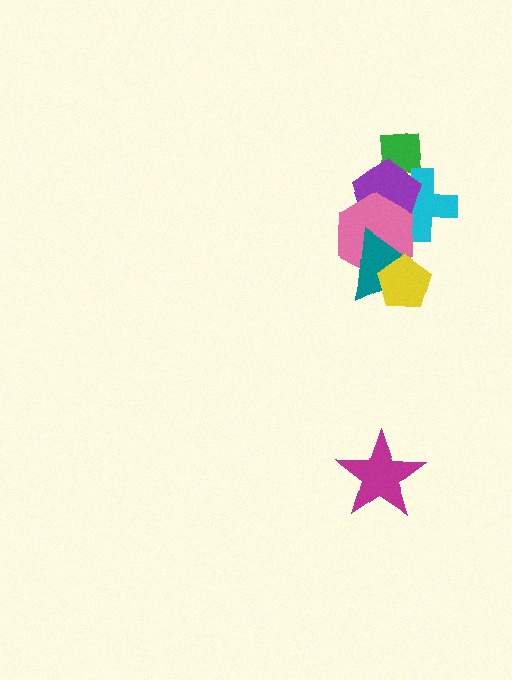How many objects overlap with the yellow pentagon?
2 objects overlap with the yellow pentagon.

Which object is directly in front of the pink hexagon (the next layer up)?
The teal triangle is directly in front of the pink hexagon.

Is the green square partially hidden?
Yes, it is partially covered by another shape.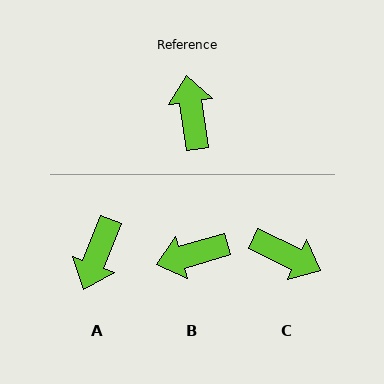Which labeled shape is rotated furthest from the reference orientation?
A, about 151 degrees away.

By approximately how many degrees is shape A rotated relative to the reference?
Approximately 151 degrees counter-clockwise.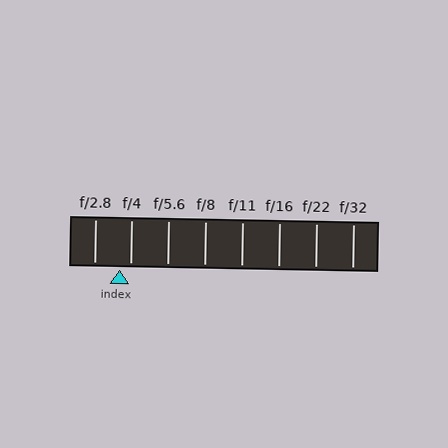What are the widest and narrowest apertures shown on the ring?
The widest aperture shown is f/2.8 and the narrowest is f/32.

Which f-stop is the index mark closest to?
The index mark is closest to f/4.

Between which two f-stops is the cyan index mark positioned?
The index mark is between f/2.8 and f/4.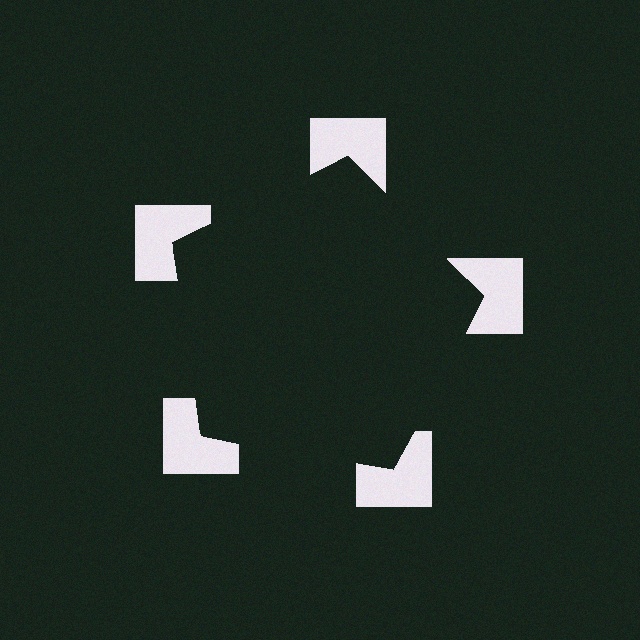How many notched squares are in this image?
There are 5 — one at each vertex of the illusory pentagon.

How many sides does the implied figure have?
5 sides.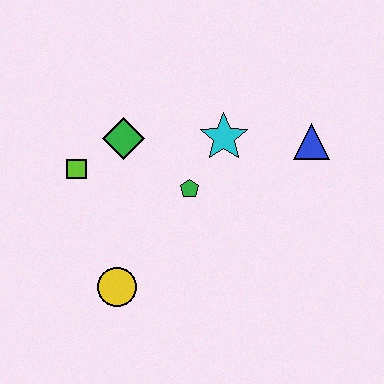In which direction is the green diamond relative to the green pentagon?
The green diamond is to the left of the green pentagon.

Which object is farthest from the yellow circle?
The blue triangle is farthest from the yellow circle.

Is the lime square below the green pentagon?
No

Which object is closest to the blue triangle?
The cyan star is closest to the blue triangle.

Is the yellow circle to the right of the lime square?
Yes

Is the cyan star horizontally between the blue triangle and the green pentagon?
Yes